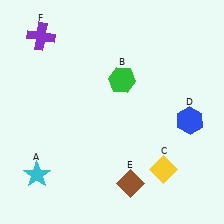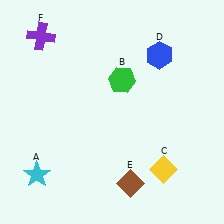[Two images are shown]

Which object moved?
The blue hexagon (D) moved up.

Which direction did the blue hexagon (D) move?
The blue hexagon (D) moved up.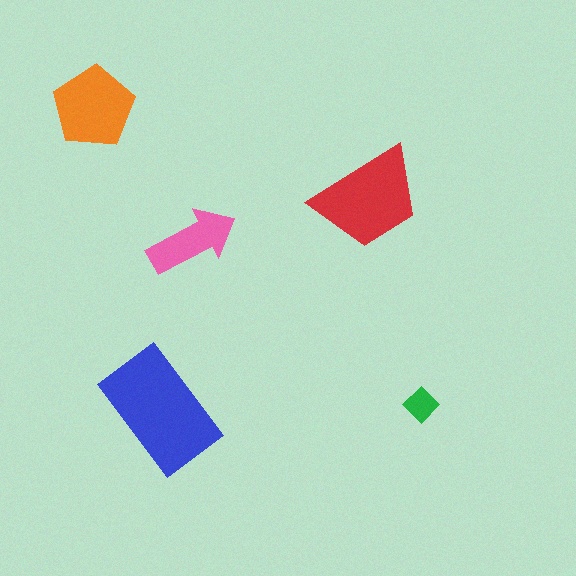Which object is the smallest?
The green diamond.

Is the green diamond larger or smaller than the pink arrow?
Smaller.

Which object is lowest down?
The blue rectangle is bottommost.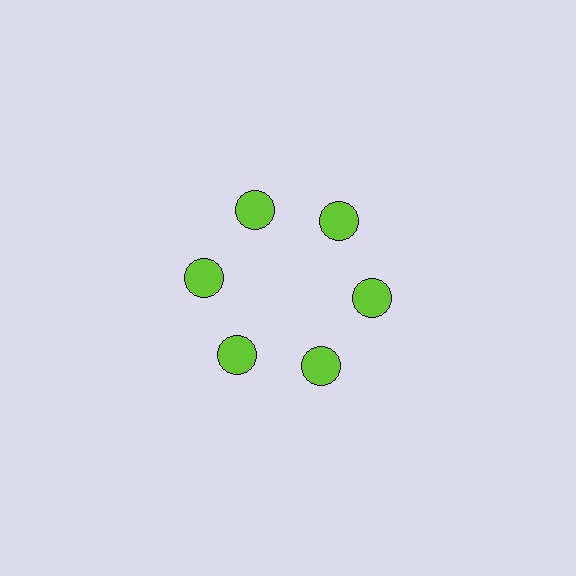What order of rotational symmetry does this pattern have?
This pattern has 6-fold rotational symmetry.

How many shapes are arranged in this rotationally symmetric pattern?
There are 6 shapes, arranged in 6 groups of 1.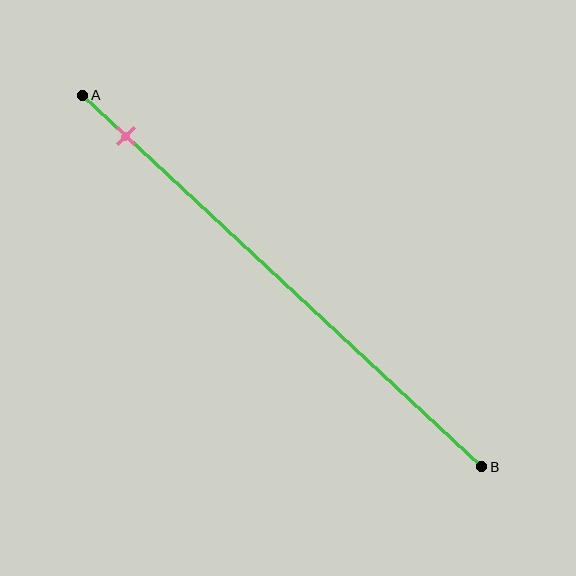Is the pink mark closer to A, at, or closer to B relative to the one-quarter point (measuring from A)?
The pink mark is closer to point A than the one-quarter point of segment AB.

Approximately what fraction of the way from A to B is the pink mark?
The pink mark is approximately 10% of the way from A to B.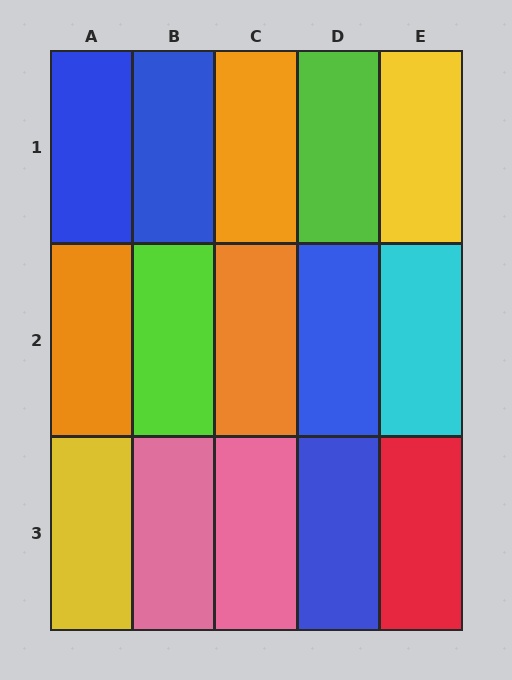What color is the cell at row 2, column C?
Orange.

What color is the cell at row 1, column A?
Blue.